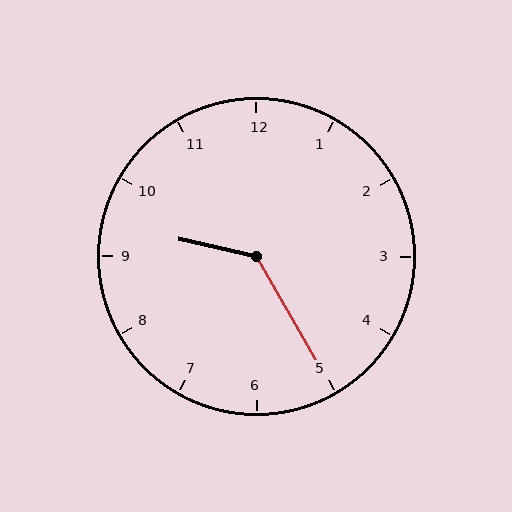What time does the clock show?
9:25.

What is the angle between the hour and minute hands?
Approximately 132 degrees.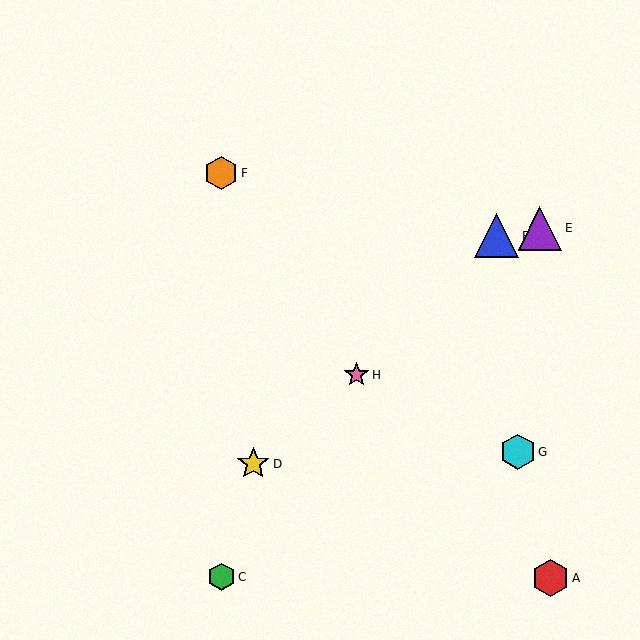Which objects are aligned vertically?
Objects C, F are aligned vertically.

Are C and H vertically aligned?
No, C is at x≈221 and H is at x≈356.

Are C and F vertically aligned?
Yes, both are at x≈221.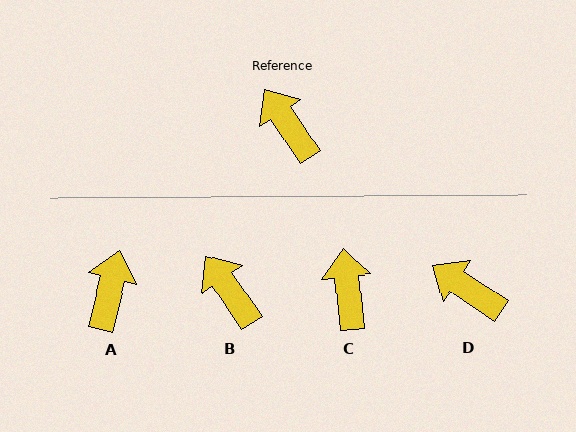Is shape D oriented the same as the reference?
No, it is off by about 22 degrees.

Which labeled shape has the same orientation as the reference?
B.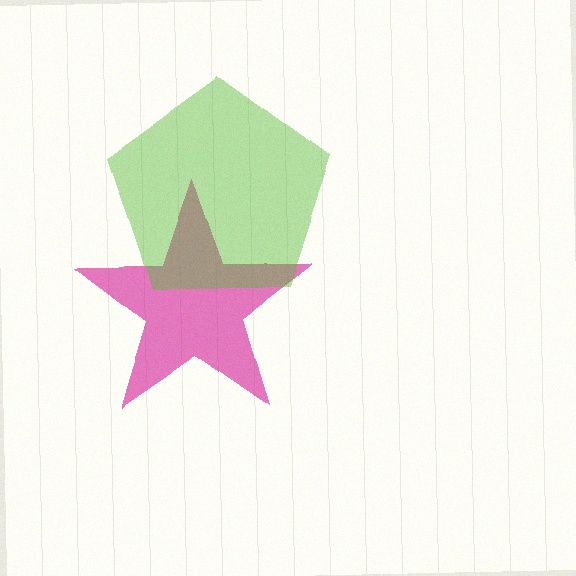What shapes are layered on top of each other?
The layered shapes are: a magenta star, a lime pentagon.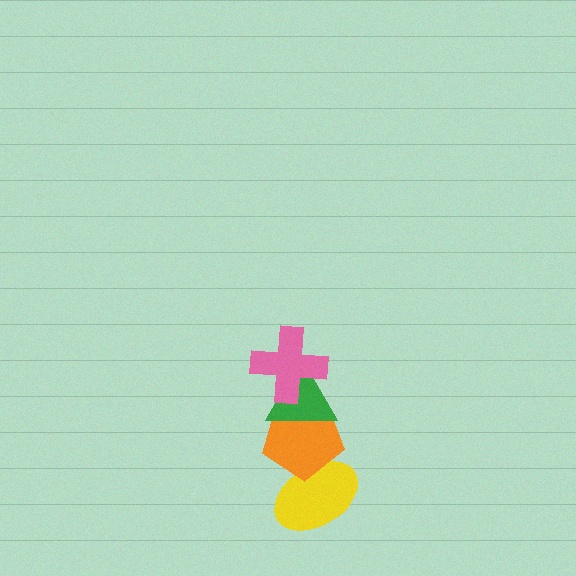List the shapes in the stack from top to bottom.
From top to bottom: the pink cross, the green triangle, the orange pentagon, the yellow ellipse.